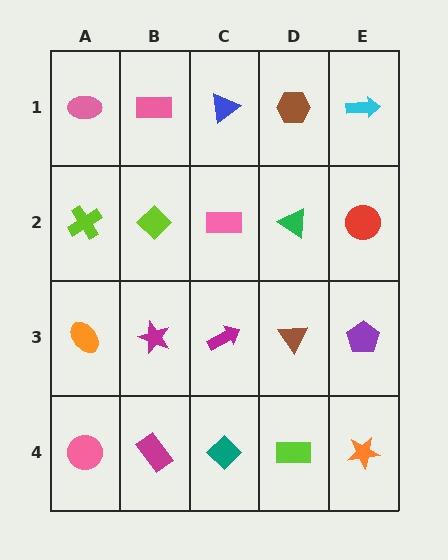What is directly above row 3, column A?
A lime cross.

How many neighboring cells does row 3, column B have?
4.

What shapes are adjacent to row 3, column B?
A lime diamond (row 2, column B), a magenta rectangle (row 4, column B), an orange ellipse (row 3, column A), a magenta arrow (row 3, column C).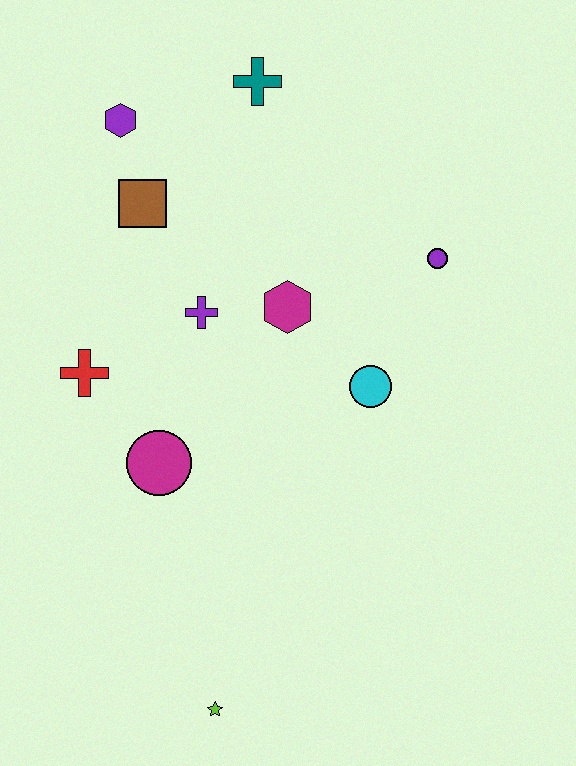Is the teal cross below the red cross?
No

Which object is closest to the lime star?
The magenta circle is closest to the lime star.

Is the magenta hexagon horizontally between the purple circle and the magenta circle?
Yes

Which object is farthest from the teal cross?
The lime star is farthest from the teal cross.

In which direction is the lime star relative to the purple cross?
The lime star is below the purple cross.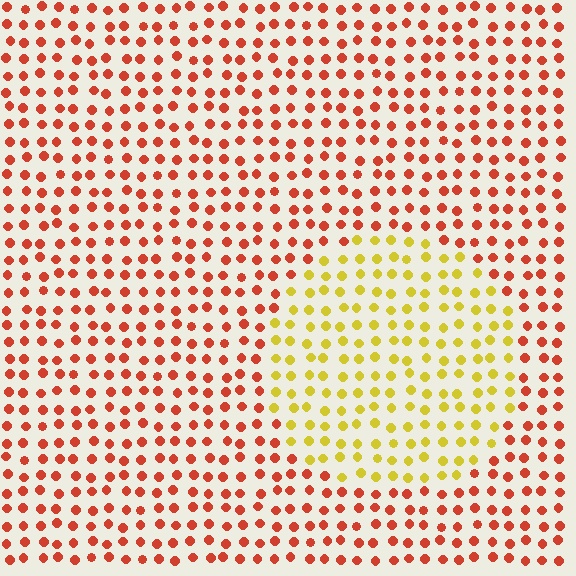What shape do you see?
I see a circle.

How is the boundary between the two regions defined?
The boundary is defined purely by a slight shift in hue (about 51 degrees). Spacing, size, and orientation are identical on both sides.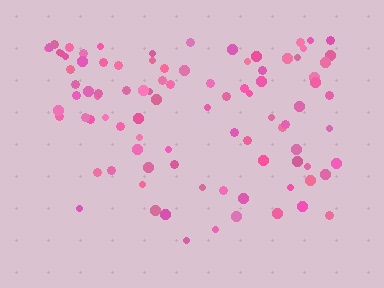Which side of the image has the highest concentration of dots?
The top.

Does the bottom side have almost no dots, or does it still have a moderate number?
Still a moderate number, just noticeably fewer than the top.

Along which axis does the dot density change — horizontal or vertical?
Vertical.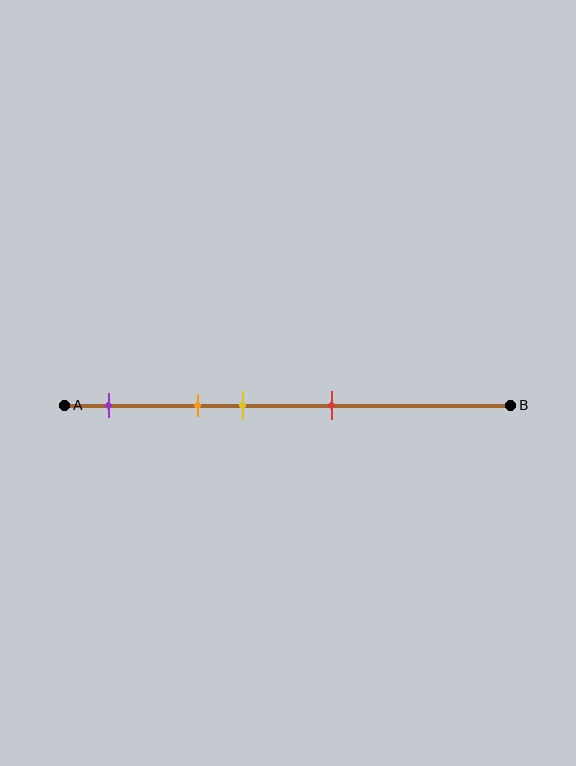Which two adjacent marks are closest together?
The orange and yellow marks are the closest adjacent pair.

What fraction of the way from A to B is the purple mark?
The purple mark is approximately 10% (0.1) of the way from A to B.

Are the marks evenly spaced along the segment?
No, the marks are not evenly spaced.